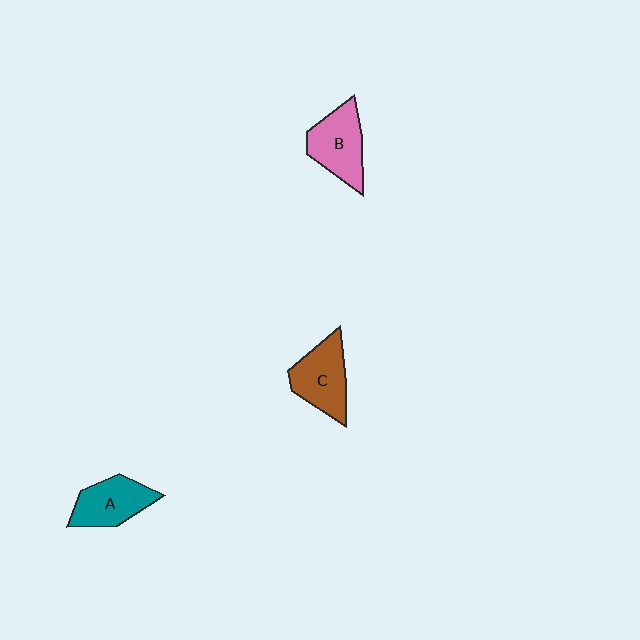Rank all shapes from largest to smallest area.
From largest to smallest: C (brown), B (pink), A (teal).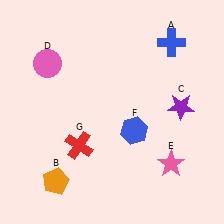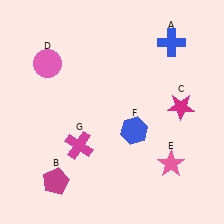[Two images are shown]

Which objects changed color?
B changed from orange to magenta. C changed from purple to magenta. G changed from red to magenta.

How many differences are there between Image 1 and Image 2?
There are 3 differences between the two images.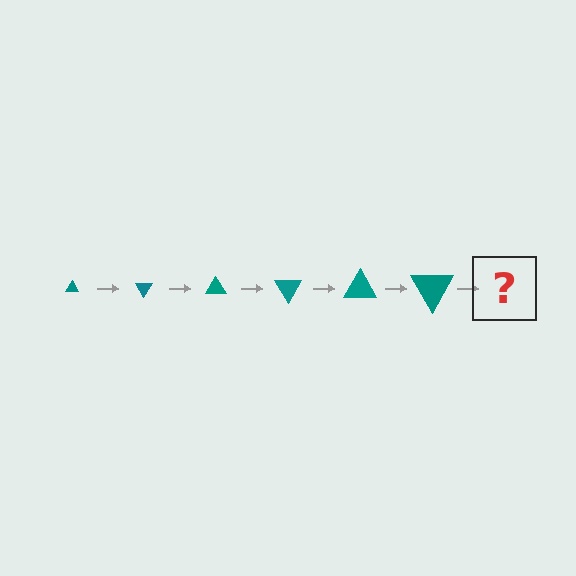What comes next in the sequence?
The next element should be a triangle, larger than the previous one and rotated 360 degrees from the start.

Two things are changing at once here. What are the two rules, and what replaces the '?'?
The two rules are that the triangle grows larger each step and it rotates 60 degrees each step. The '?' should be a triangle, larger than the previous one and rotated 360 degrees from the start.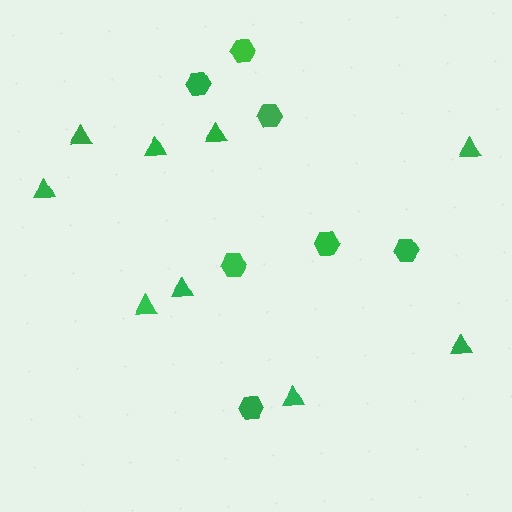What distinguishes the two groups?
There are 2 groups: one group of hexagons (7) and one group of triangles (9).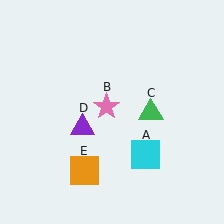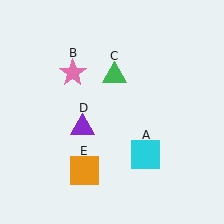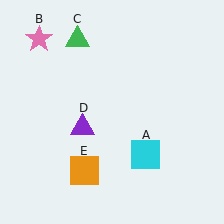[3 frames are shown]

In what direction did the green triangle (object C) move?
The green triangle (object C) moved up and to the left.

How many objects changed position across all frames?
2 objects changed position: pink star (object B), green triangle (object C).